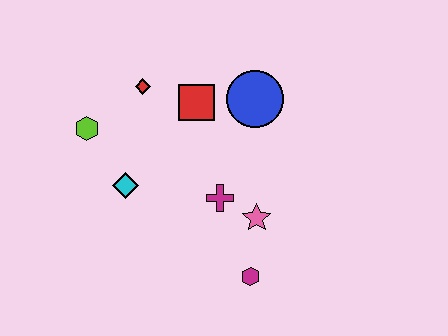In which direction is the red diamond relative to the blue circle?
The red diamond is to the left of the blue circle.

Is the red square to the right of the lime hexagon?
Yes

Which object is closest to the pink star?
The magenta cross is closest to the pink star.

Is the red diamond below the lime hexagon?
No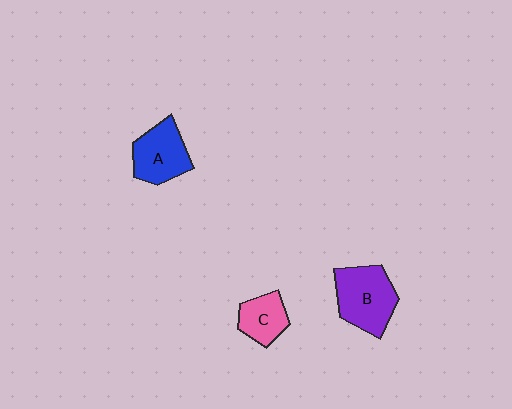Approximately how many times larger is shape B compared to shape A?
Approximately 1.2 times.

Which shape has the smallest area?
Shape C (pink).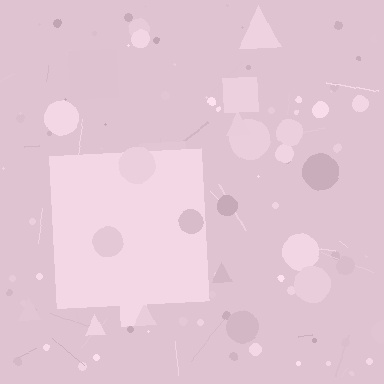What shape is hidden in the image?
A square is hidden in the image.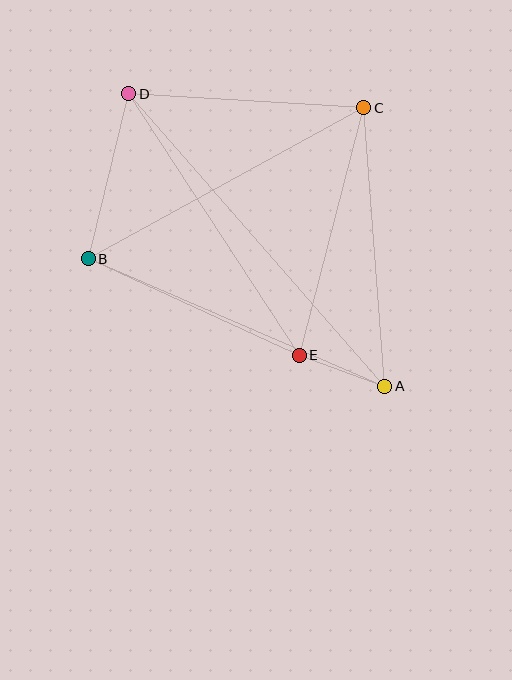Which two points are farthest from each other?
Points A and D are farthest from each other.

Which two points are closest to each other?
Points A and E are closest to each other.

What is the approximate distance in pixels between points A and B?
The distance between A and B is approximately 322 pixels.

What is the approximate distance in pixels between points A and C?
The distance between A and C is approximately 279 pixels.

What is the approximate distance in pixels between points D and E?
The distance between D and E is approximately 313 pixels.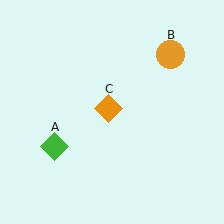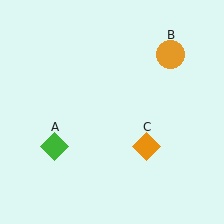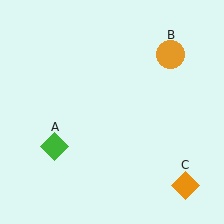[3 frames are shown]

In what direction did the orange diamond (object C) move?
The orange diamond (object C) moved down and to the right.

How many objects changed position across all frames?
1 object changed position: orange diamond (object C).